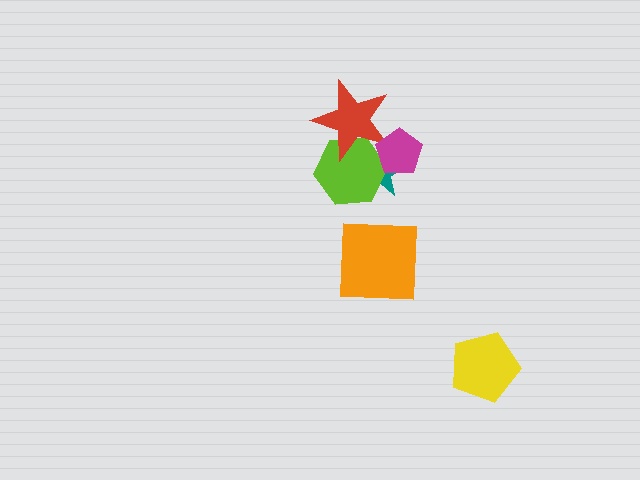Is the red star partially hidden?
Yes, it is partially covered by another shape.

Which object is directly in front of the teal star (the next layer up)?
The lime hexagon is directly in front of the teal star.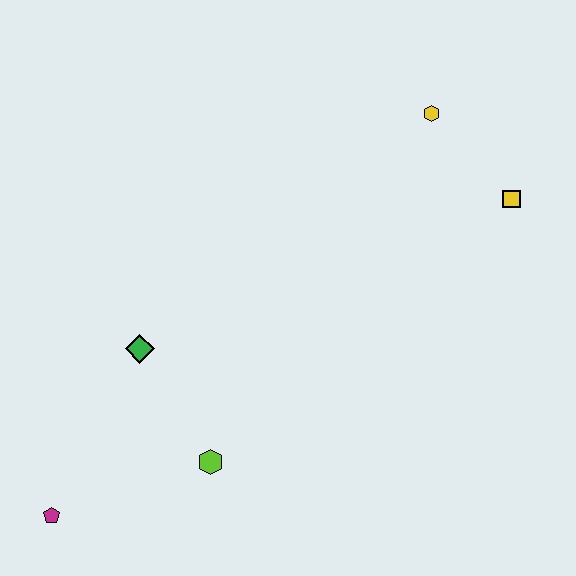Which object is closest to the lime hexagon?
The green diamond is closest to the lime hexagon.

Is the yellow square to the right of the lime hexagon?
Yes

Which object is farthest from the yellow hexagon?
The magenta pentagon is farthest from the yellow hexagon.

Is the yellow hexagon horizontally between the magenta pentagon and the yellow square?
Yes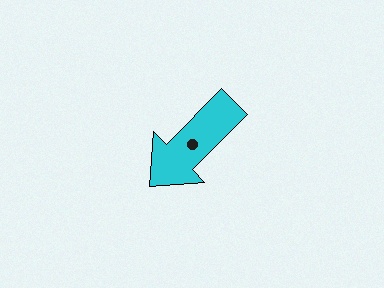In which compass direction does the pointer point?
Southwest.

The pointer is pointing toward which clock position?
Roughly 7 o'clock.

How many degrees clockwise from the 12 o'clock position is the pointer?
Approximately 225 degrees.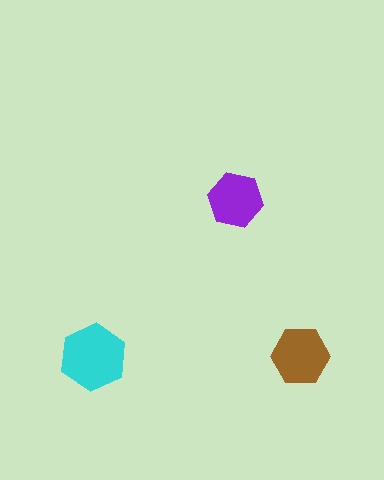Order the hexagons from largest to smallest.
the cyan one, the brown one, the purple one.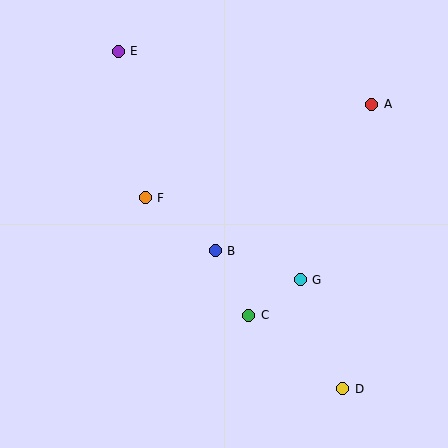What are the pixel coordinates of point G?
Point G is at (300, 280).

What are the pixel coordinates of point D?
Point D is at (343, 389).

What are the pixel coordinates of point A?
Point A is at (372, 104).